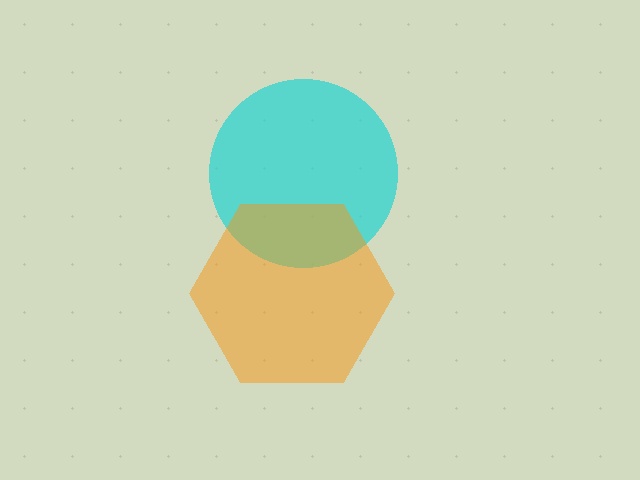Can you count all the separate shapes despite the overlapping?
Yes, there are 2 separate shapes.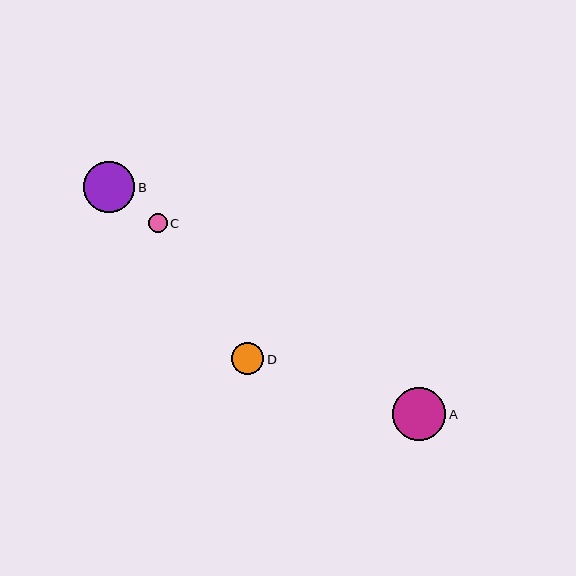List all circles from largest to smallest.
From largest to smallest: A, B, D, C.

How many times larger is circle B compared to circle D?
Circle B is approximately 1.6 times the size of circle D.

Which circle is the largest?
Circle A is the largest with a size of approximately 53 pixels.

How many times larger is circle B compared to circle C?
Circle B is approximately 2.7 times the size of circle C.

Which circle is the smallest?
Circle C is the smallest with a size of approximately 19 pixels.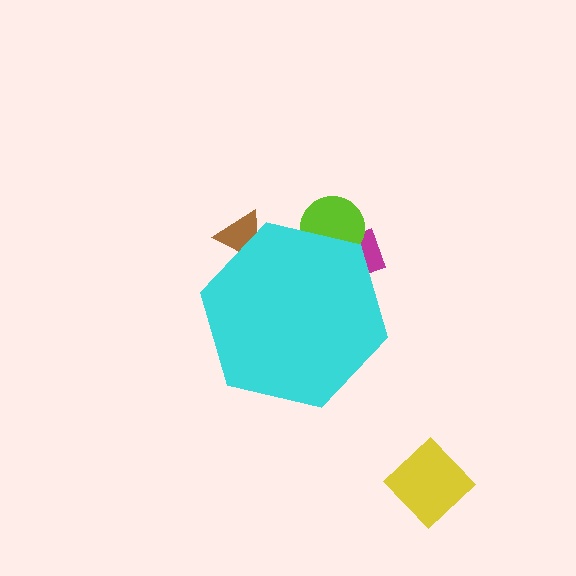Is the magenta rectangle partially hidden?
Yes, the magenta rectangle is partially hidden behind the cyan hexagon.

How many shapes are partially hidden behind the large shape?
3 shapes are partially hidden.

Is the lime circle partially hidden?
Yes, the lime circle is partially hidden behind the cyan hexagon.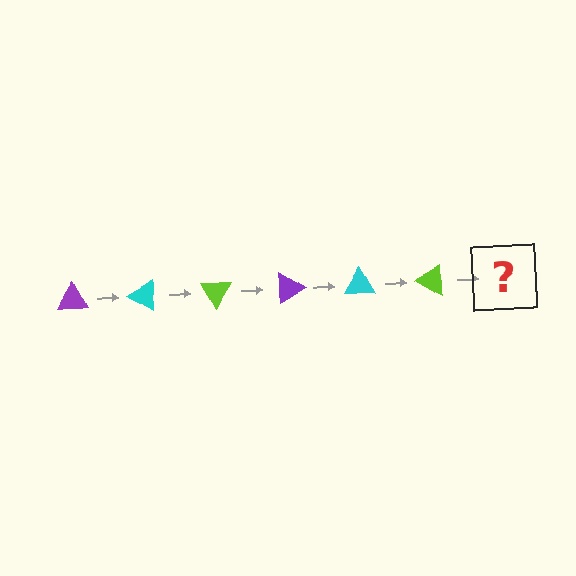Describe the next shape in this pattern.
It should be a purple triangle, rotated 180 degrees from the start.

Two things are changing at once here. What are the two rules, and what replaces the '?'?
The two rules are that it rotates 30 degrees each step and the color cycles through purple, cyan, and lime. The '?' should be a purple triangle, rotated 180 degrees from the start.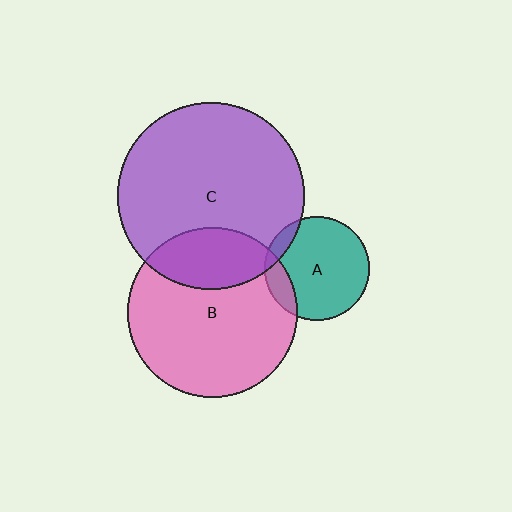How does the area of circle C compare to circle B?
Approximately 1.2 times.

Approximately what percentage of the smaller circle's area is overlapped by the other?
Approximately 25%.